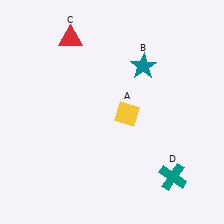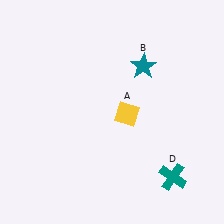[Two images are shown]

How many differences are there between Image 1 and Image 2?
There is 1 difference between the two images.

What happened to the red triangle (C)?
The red triangle (C) was removed in Image 2. It was in the top-left area of Image 1.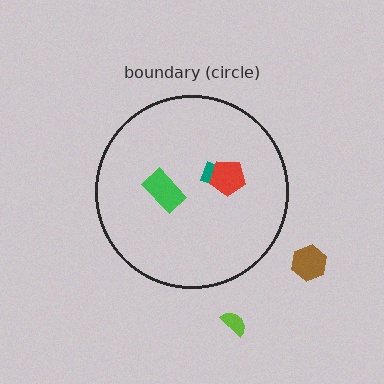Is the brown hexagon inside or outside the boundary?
Outside.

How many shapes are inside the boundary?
3 inside, 2 outside.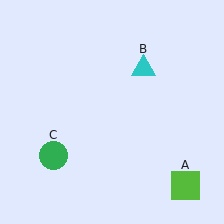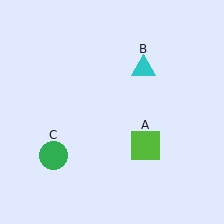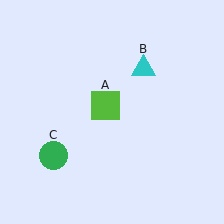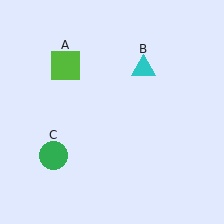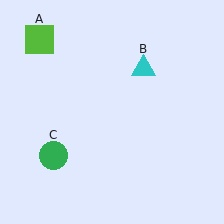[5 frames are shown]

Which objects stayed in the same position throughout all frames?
Cyan triangle (object B) and green circle (object C) remained stationary.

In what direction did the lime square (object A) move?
The lime square (object A) moved up and to the left.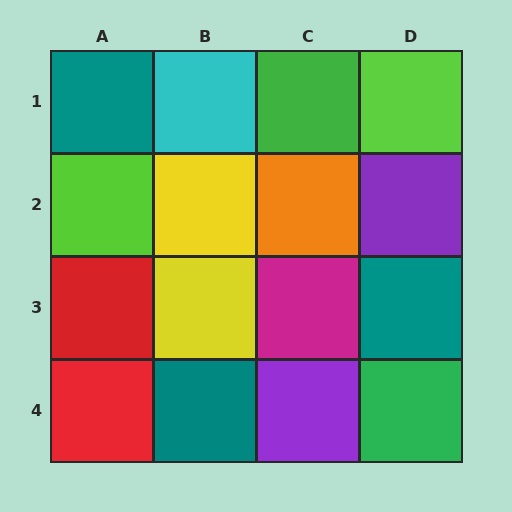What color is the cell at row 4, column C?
Purple.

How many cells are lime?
2 cells are lime.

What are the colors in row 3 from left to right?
Red, yellow, magenta, teal.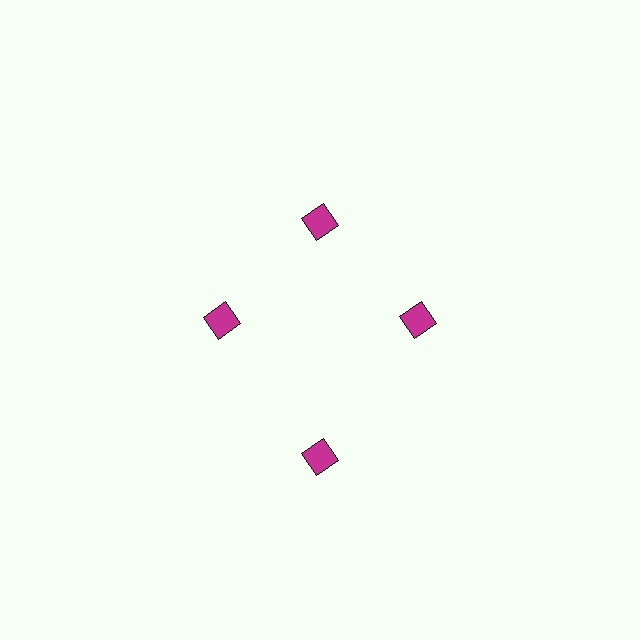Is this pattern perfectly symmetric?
No. The 4 magenta diamonds are arranged in a ring, but one element near the 6 o'clock position is pushed outward from the center, breaking the 4-fold rotational symmetry.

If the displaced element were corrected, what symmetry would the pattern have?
It would have 4-fold rotational symmetry — the pattern would map onto itself every 90 degrees.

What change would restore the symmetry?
The symmetry would be restored by moving it inward, back onto the ring so that all 4 diamonds sit at equal angles and equal distance from the center.